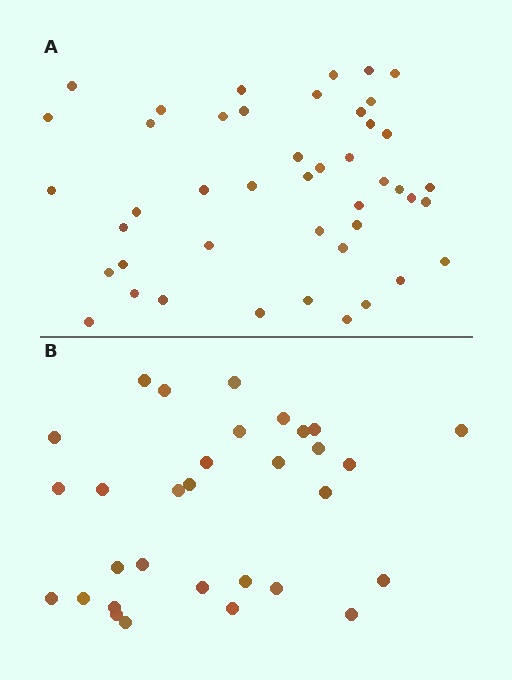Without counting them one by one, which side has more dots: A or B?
Region A (the top region) has more dots.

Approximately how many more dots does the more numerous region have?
Region A has approximately 15 more dots than region B.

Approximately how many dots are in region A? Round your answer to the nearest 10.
About 40 dots. (The exact count is 45, which rounds to 40.)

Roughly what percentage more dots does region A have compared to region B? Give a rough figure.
About 45% more.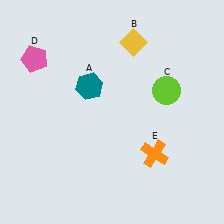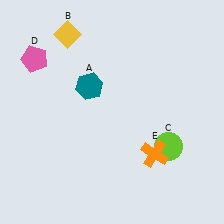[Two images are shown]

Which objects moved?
The objects that moved are: the yellow diamond (B), the lime circle (C).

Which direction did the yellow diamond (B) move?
The yellow diamond (B) moved left.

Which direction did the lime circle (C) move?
The lime circle (C) moved down.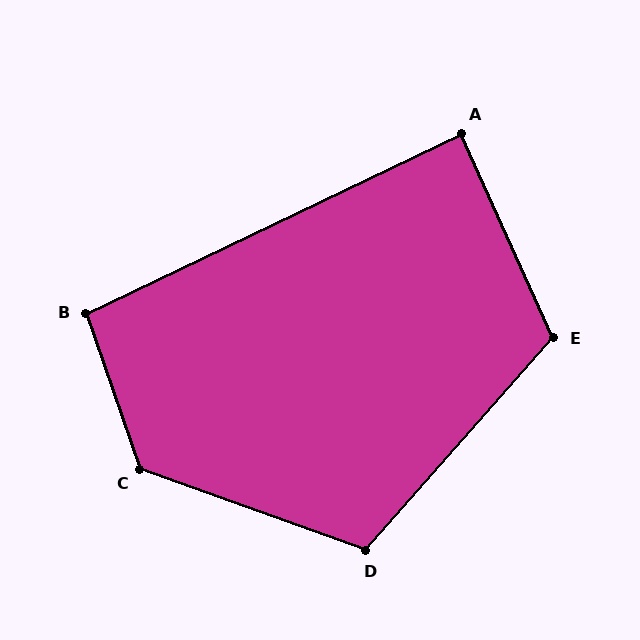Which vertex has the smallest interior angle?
A, at approximately 89 degrees.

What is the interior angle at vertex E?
Approximately 114 degrees (obtuse).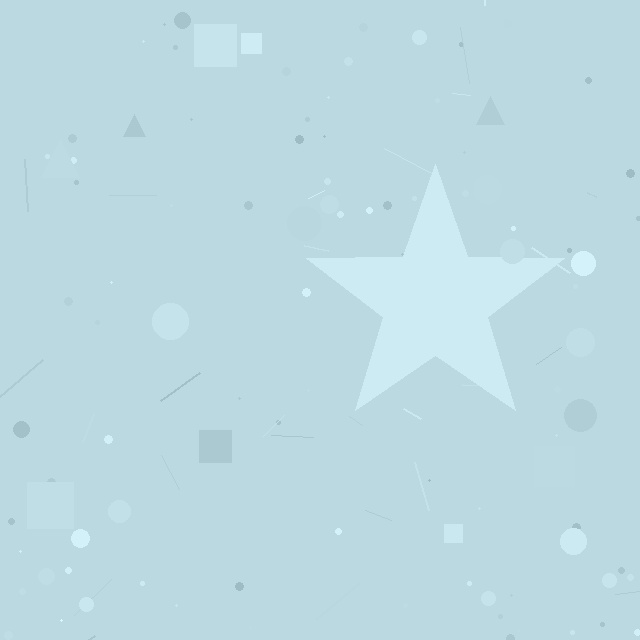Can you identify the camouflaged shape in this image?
The camouflaged shape is a star.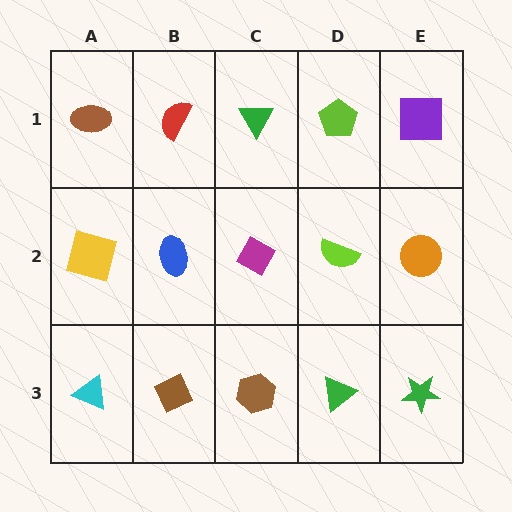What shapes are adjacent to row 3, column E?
An orange circle (row 2, column E), a green triangle (row 3, column D).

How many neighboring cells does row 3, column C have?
3.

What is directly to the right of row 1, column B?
A green triangle.